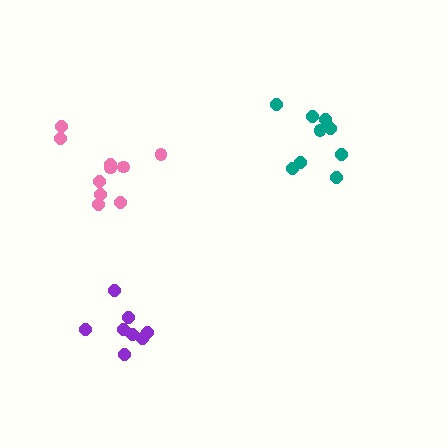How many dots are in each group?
Group 1: 9 dots, Group 2: 10 dots, Group 3: 8 dots (27 total).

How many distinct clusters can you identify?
There are 3 distinct clusters.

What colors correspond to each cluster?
The clusters are colored: teal, pink, purple.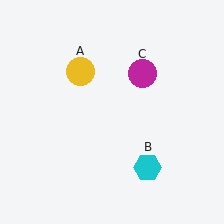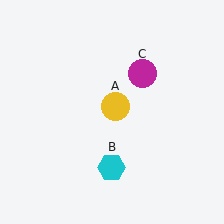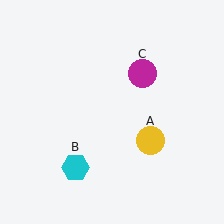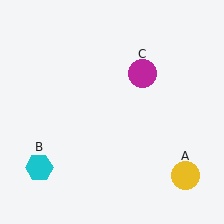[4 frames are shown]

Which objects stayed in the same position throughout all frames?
Magenta circle (object C) remained stationary.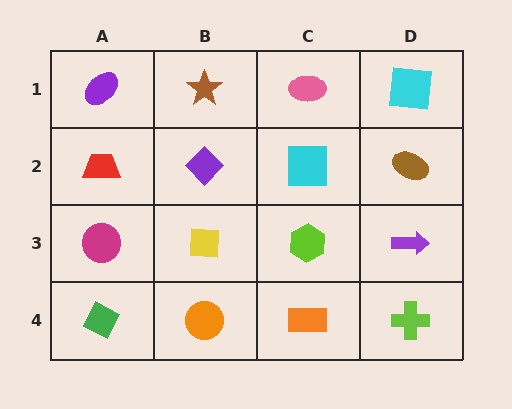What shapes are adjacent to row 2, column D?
A cyan square (row 1, column D), a purple arrow (row 3, column D), a cyan square (row 2, column C).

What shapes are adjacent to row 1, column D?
A brown ellipse (row 2, column D), a pink ellipse (row 1, column C).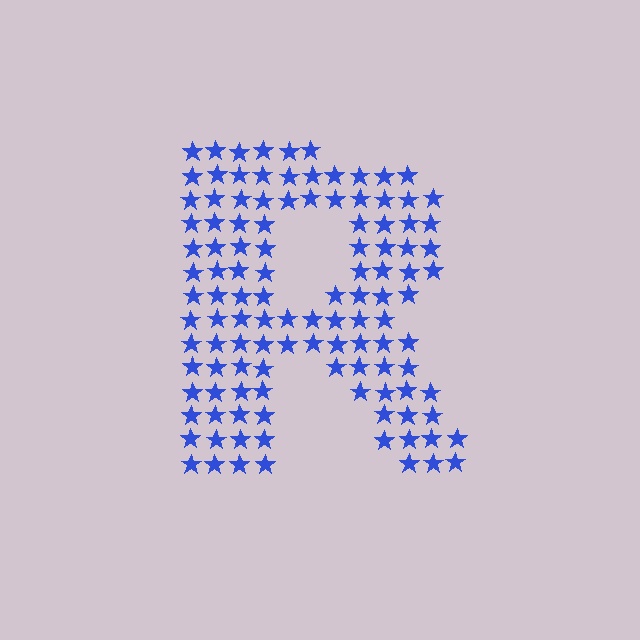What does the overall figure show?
The overall figure shows the letter R.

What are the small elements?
The small elements are stars.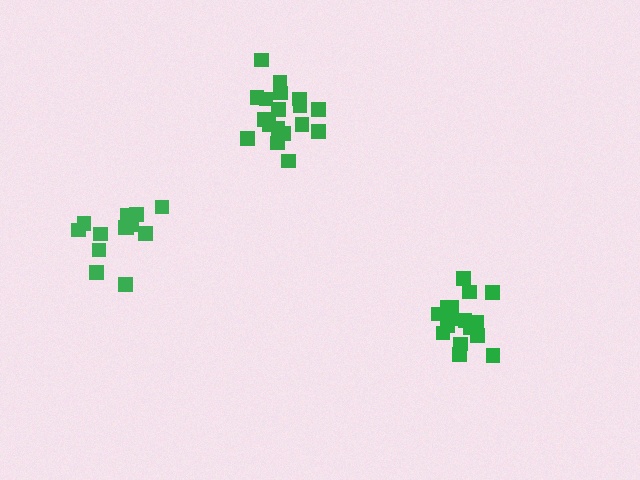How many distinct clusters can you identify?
There are 3 distinct clusters.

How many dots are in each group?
Group 1: 18 dots, Group 2: 13 dots, Group 3: 18 dots (49 total).